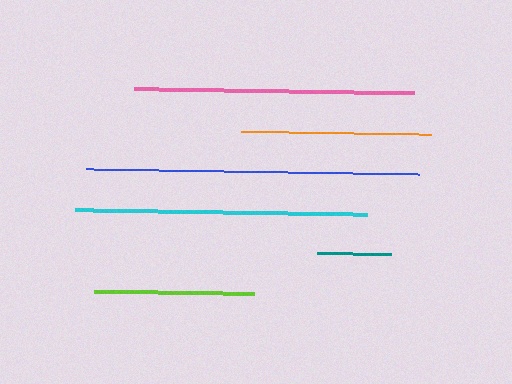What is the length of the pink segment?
The pink segment is approximately 280 pixels long.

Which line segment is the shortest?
The teal line is the shortest at approximately 74 pixels.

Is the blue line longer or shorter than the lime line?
The blue line is longer than the lime line.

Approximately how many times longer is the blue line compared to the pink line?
The blue line is approximately 1.2 times the length of the pink line.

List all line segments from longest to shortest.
From longest to shortest: blue, cyan, pink, orange, lime, teal.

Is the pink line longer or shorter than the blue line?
The blue line is longer than the pink line.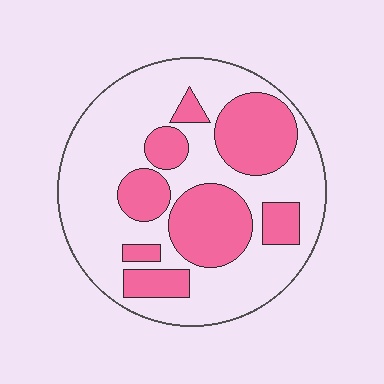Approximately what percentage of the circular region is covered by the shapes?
Approximately 35%.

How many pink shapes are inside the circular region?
8.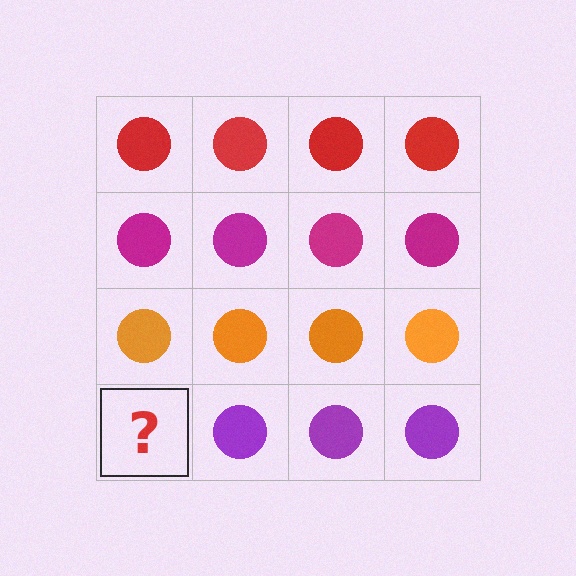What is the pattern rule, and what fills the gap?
The rule is that each row has a consistent color. The gap should be filled with a purple circle.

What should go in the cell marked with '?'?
The missing cell should contain a purple circle.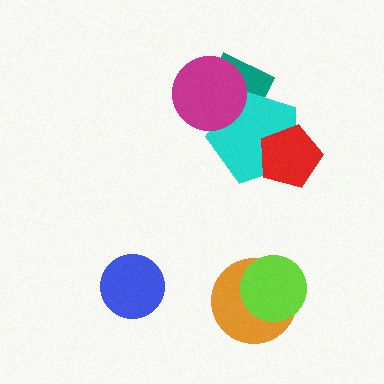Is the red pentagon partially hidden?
No, no other shape covers it.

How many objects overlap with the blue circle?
0 objects overlap with the blue circle.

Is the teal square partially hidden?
Yes, it is partially covered by another shape.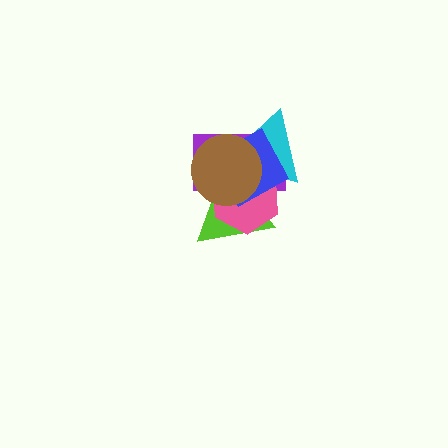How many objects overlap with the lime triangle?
5 objects overlap with the lime triangle.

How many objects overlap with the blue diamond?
5 objects overlap with the blue diamond.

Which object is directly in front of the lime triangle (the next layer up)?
The purple rectangle is directly in front of the lime triangle.